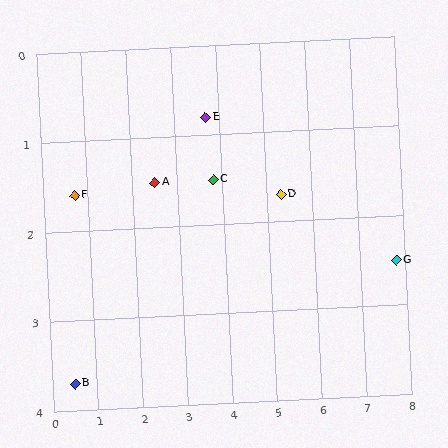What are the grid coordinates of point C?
Point C is at approximately (3.8, 1.5).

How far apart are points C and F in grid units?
Points C and F are about 3.1 grid units apart.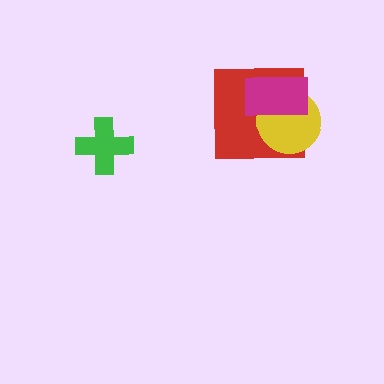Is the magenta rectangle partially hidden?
No, no other shape covers it.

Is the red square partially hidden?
Yes, it is partially covered by another shape.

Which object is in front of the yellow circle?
The magenta rectangle is in front of the yellow circle.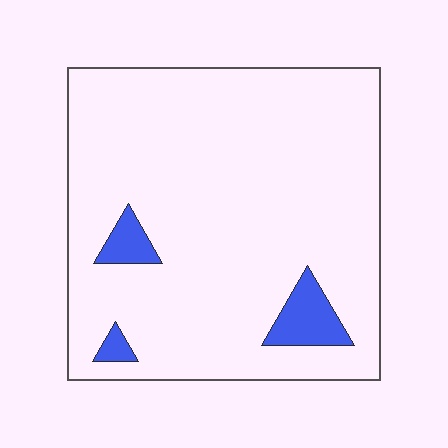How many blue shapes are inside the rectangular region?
3.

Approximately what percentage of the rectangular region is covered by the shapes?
Approximately 5%.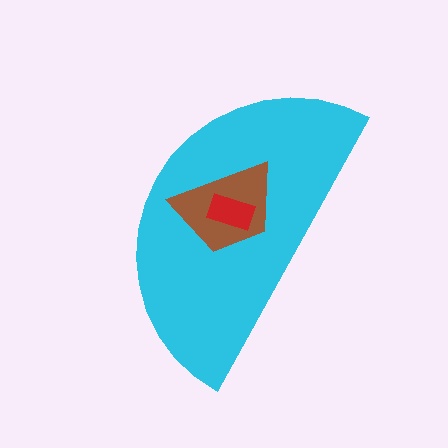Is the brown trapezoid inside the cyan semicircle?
Yes.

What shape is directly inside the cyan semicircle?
The brown trapezoid.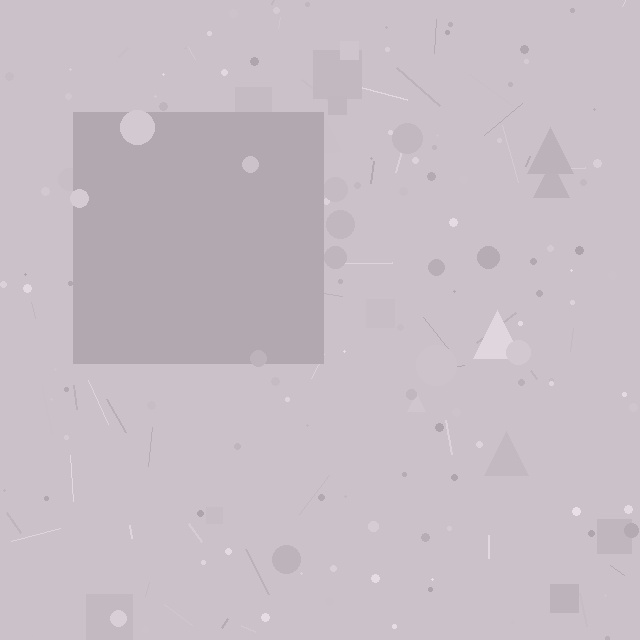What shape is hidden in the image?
A square is hidden in the image.